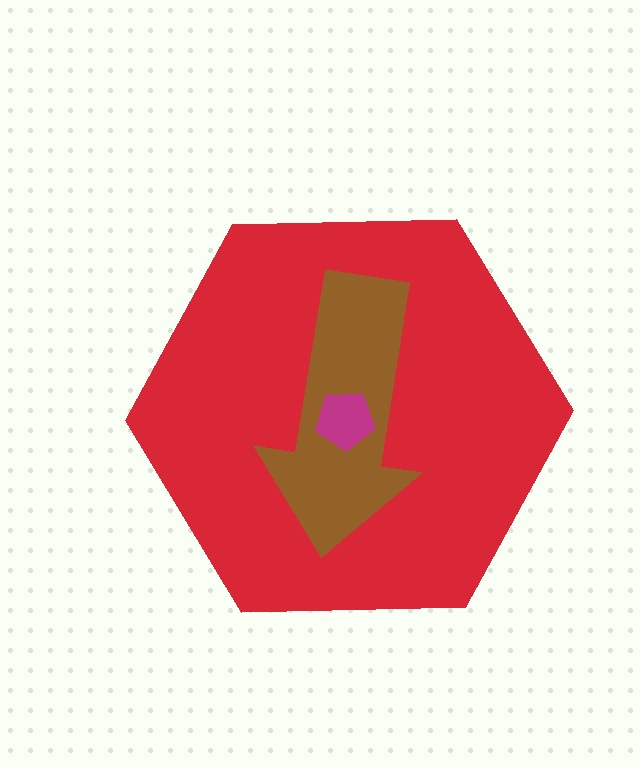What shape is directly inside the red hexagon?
The brown arrow.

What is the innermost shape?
The magenta pentagon.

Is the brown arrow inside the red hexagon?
Yes.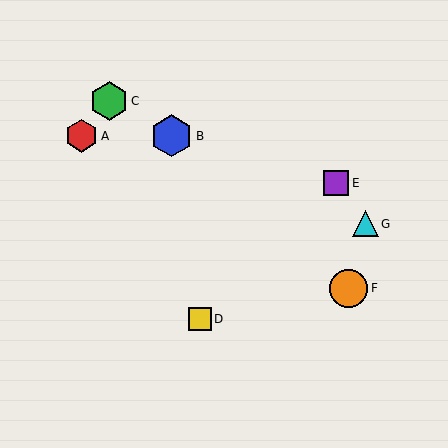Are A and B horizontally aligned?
Yes, both are at y≈136.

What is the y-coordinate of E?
Object E is at y≈183.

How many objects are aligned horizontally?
2 objects (A, B) are aligned horizontally.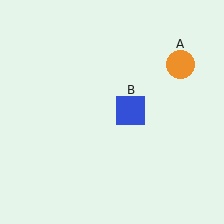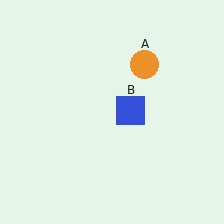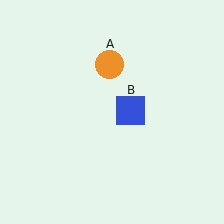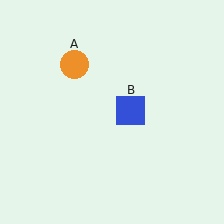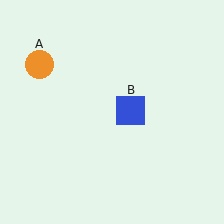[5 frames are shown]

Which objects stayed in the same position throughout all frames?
Blue square (object B) remained stationary.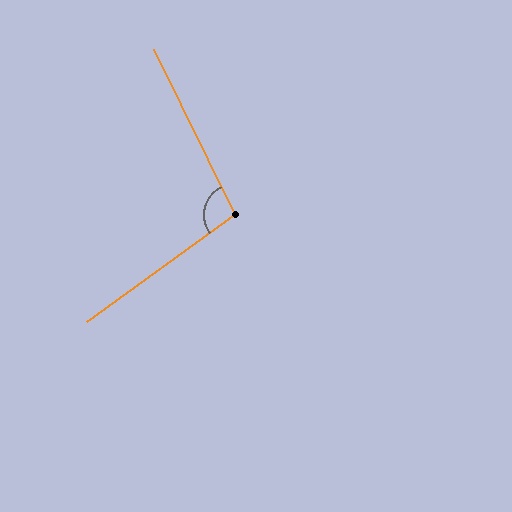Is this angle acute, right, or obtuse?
It is obtuse.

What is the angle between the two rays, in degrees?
Approximately 100 degrees.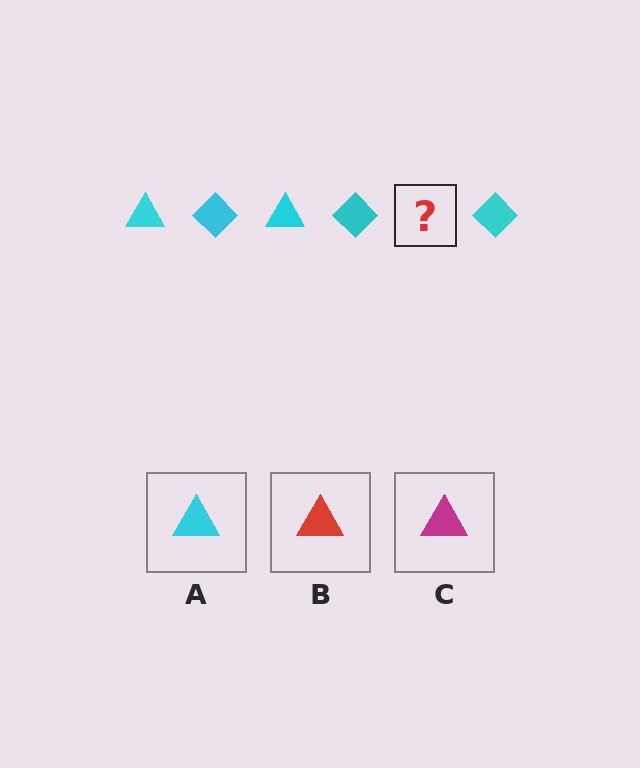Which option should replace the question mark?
Option A.